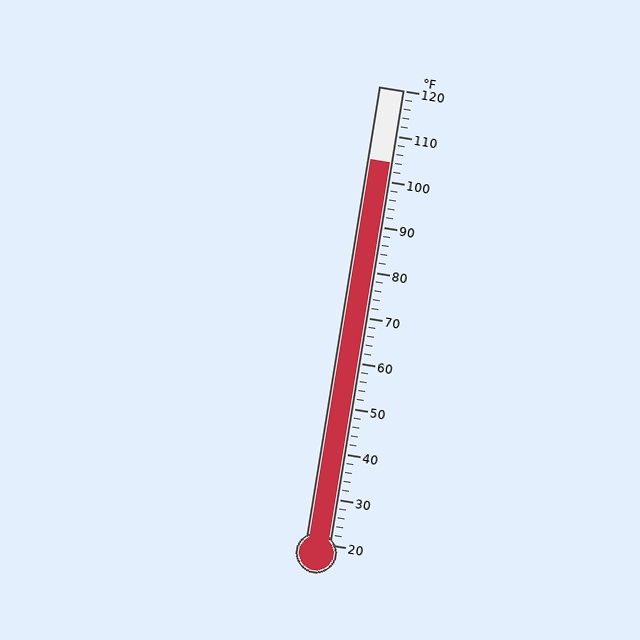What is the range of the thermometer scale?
The thermometer scale ranges from 20°F to 120°F.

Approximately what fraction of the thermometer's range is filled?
The thermometer is filled to approximately 85% of its range.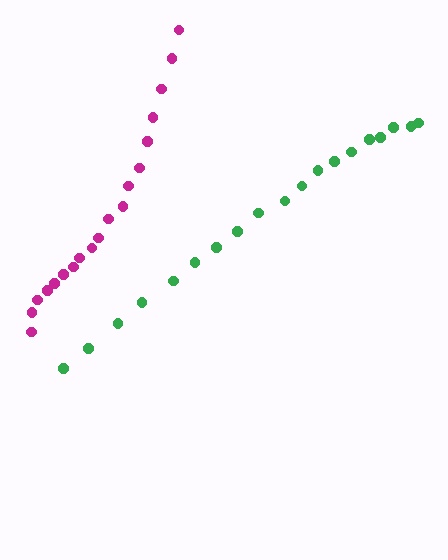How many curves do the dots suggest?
There are 2 distinct paths.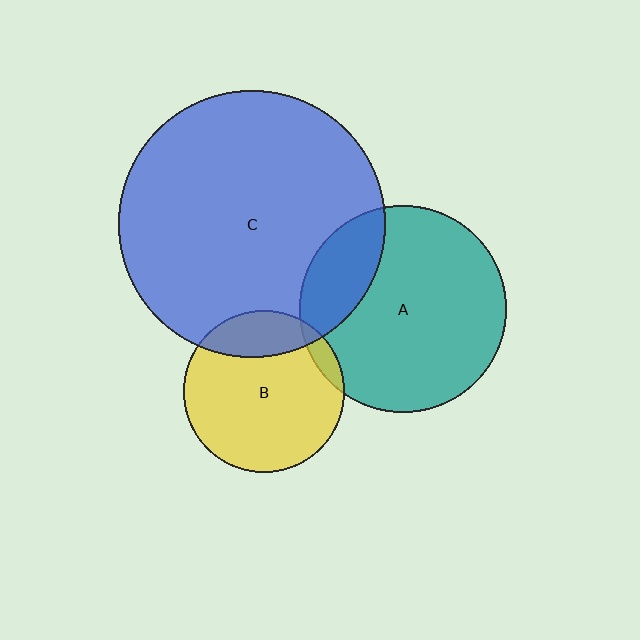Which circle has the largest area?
Circle C (blue).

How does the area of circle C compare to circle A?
Approximately 1.7 times.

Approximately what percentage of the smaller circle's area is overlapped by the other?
Approximately 20%.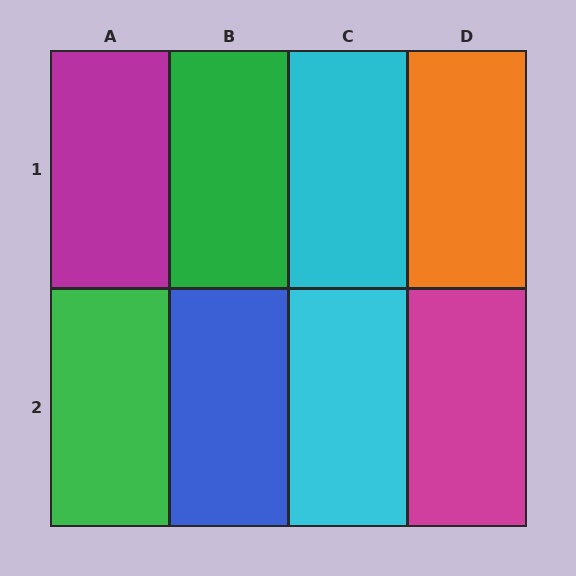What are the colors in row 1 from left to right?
Magenta, green, cyan, orange.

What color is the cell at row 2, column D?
Magenta.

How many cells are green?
2 cells are green.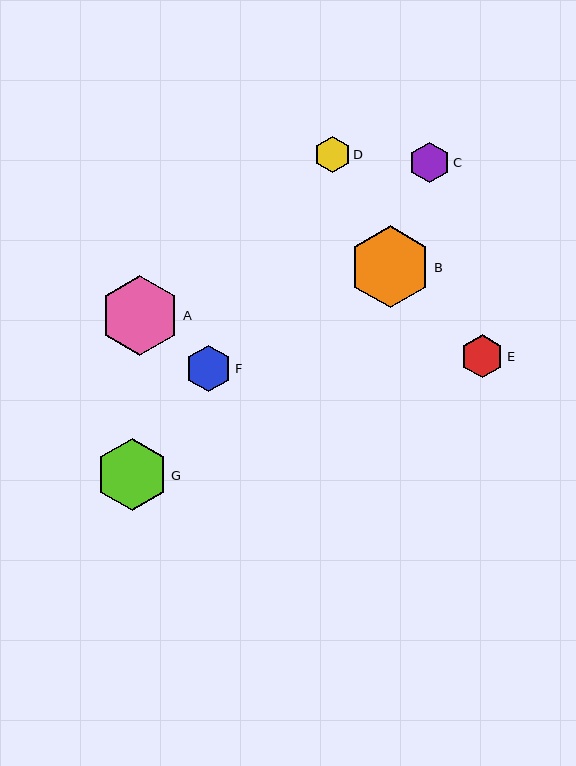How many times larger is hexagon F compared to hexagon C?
Hexagon F is approximately 1.1 times the size of hexagon C.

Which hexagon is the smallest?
Hexagon D is the smallest with a size of approximately 36 pixels.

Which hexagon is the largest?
Hexagon B is the largest with a size of approximately 83 pixels.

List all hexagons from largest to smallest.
From largest to smallest: B, A, G, F, E, C, D.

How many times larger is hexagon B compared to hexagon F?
Hexagon B is approximately 1.8 times the size of hexagon F.